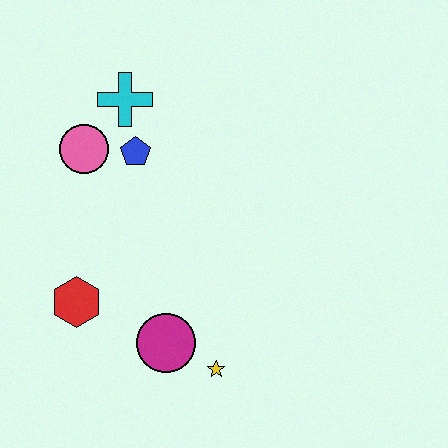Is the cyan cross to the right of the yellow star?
No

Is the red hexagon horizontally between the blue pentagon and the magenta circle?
No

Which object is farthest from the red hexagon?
The cyan cross is farthest from the red hexagon.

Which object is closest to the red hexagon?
The magenta circle is closest to the red hexagon.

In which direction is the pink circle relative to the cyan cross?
The pink circle is below the cyan cross.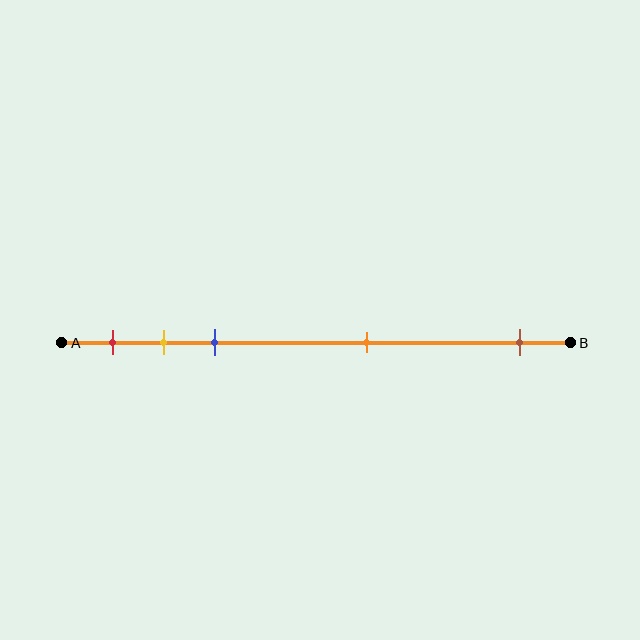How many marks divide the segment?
There are 5 marks dividing the segment.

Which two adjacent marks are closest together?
The yellow and blue marks are the closest adjacent pair.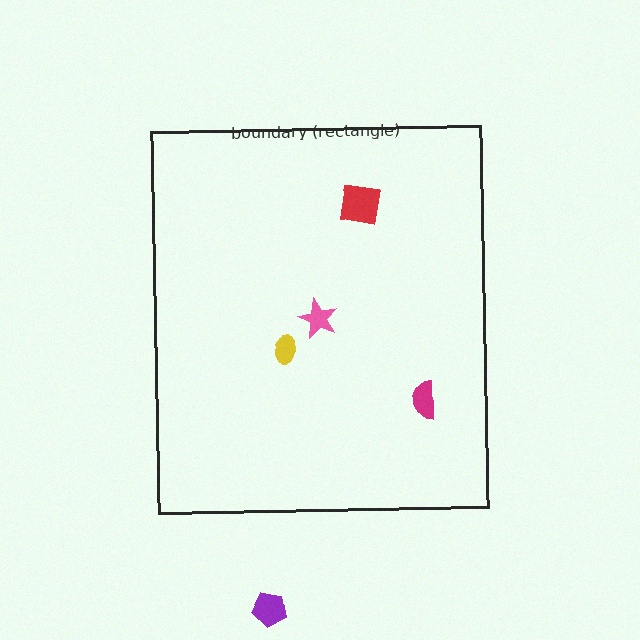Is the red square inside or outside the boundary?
Inside.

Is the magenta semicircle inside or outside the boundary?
Inside.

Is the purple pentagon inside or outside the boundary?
Outside.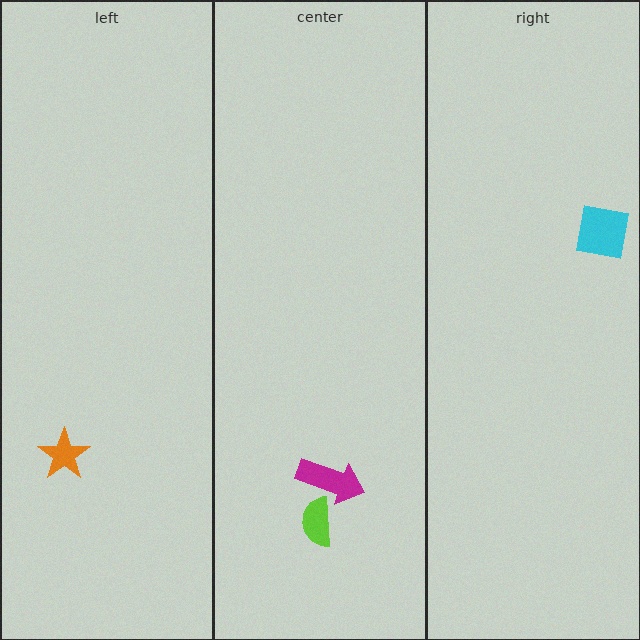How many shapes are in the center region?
2.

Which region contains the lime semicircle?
The center region.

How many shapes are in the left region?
1.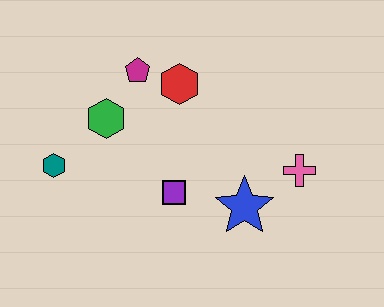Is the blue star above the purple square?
No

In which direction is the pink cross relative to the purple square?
The pink cross is to the right of the purple square.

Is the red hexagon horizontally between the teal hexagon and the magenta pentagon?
No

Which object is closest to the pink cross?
The blue star is closest to the pink cross.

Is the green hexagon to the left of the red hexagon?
Yes